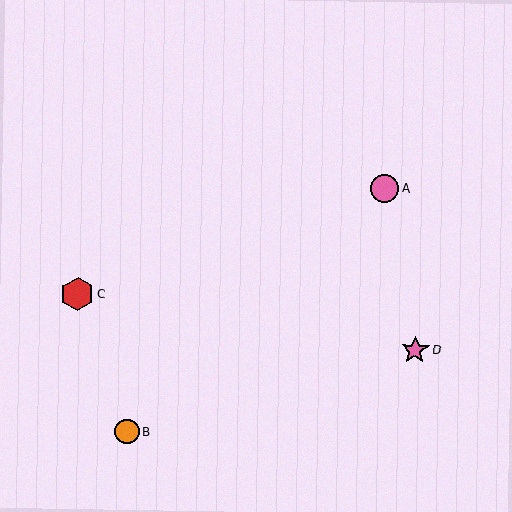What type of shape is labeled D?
Shape D is a pink star.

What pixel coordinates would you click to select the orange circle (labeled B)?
Click at (127, 432) to select the orange circle B.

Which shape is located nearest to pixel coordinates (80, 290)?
The red hexagon (labeled C) at (78, 294) is nearest to that location.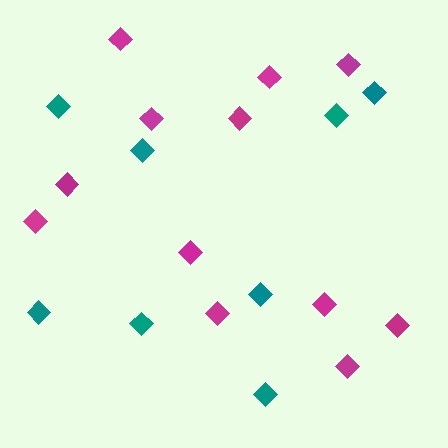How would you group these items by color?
There are 2 groups: one group of teal diamonds (8) and one group of magenta diamonds (12).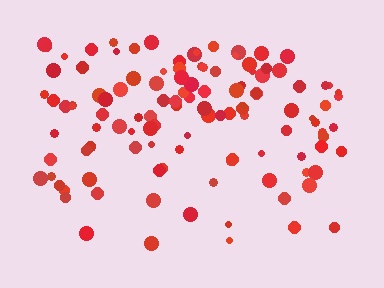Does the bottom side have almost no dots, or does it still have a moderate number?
Still a moderate number, just noticeably fewer than the top.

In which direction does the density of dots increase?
From bottom to top, with the top side densest.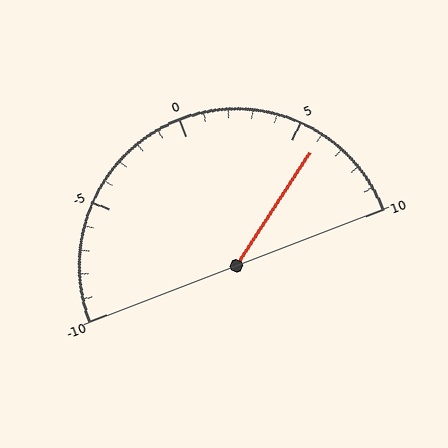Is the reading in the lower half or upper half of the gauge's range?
The reading is in the upper half of the range (-10 to 10).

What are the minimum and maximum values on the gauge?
The gauge ranges from -10 to 10.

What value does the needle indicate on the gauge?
The needle indicates approximately 6.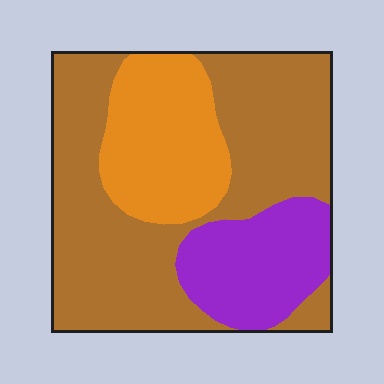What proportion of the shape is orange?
Orange covers about 25% of the shape.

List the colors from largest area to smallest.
From largest to smallest: brown, orange, purple.